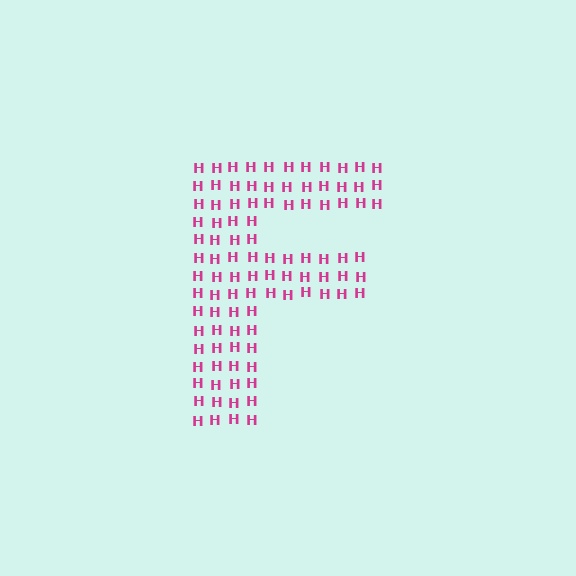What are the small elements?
The small elements are letter H's.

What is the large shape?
The large shape is the letter F.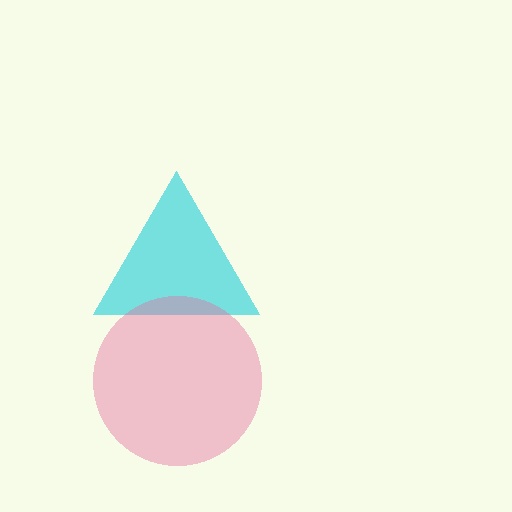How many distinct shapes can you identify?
There are 2 distinct shapes: a cyan triangle, a pink circle.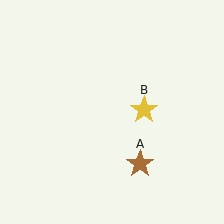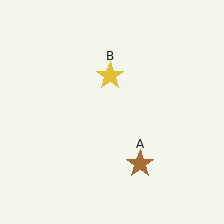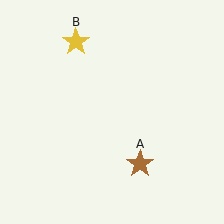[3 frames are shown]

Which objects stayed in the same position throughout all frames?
Brown star (object A) remained stationary.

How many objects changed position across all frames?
1 object changed position: yellow star (object B).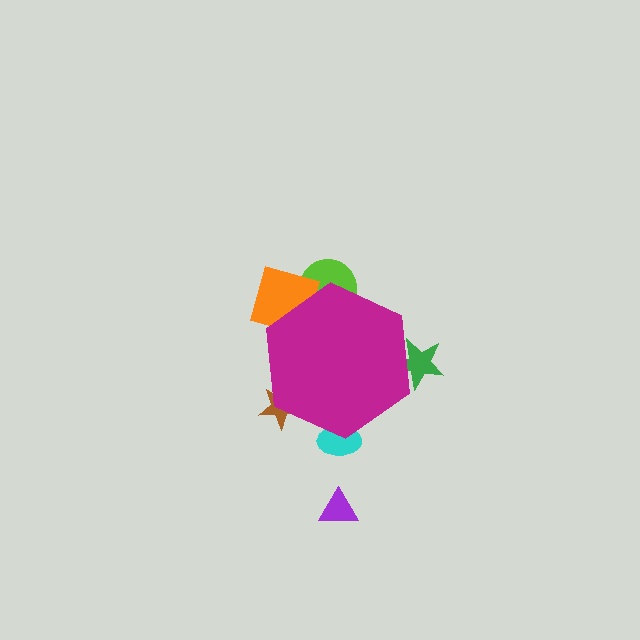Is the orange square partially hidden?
Yes, the orange square is partially hidden behind the magenta hexagon.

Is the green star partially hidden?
Yes, the green star is partially hidden behind the magenta hexagon.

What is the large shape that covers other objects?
A magenta hexagon.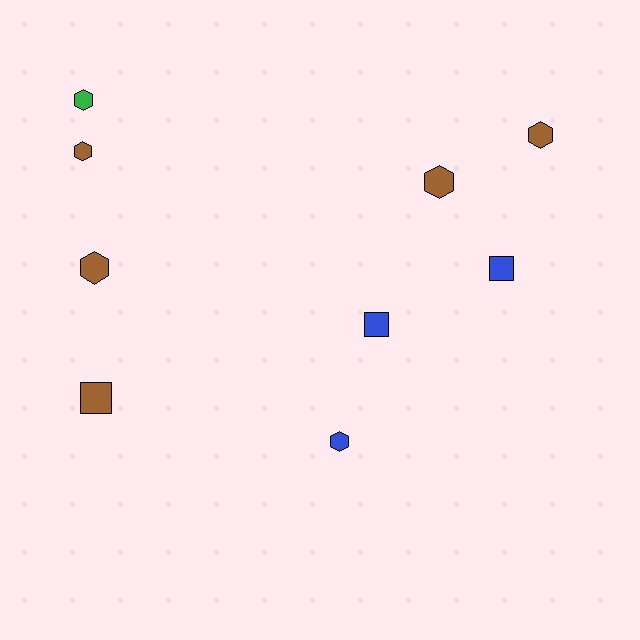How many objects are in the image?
There are 9 objects.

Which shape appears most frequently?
Hexagon, with 6 objects.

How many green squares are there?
There are no green squares.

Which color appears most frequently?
Brown, with 5 objects.